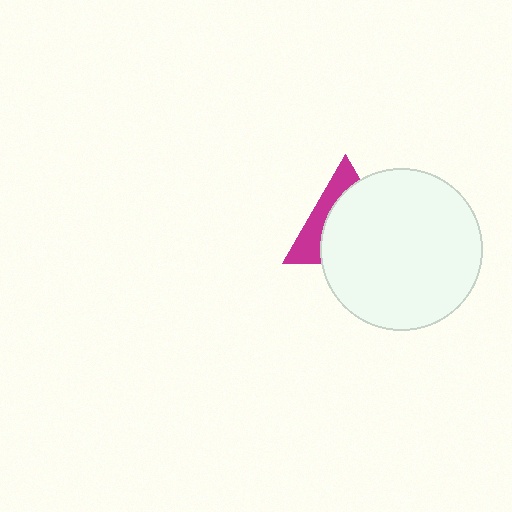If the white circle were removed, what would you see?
You would see the complete magenta triangle.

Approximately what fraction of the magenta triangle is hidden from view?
Roughly 66% of the magenta triangle is hidden behind the white circle.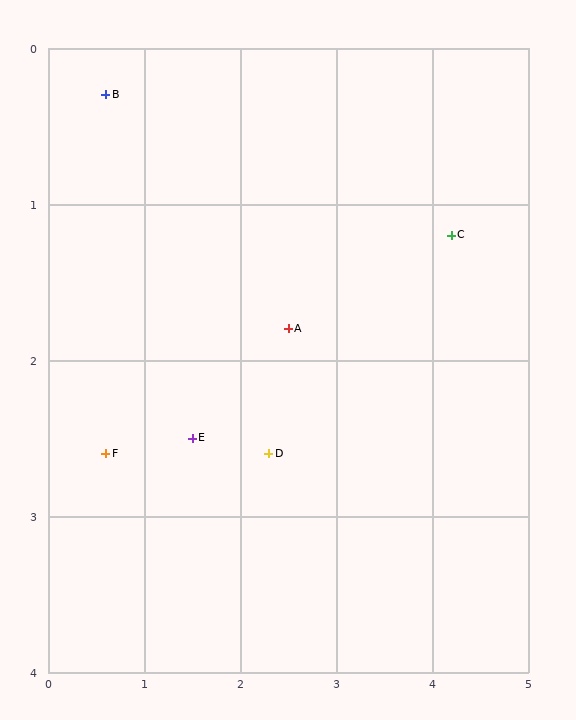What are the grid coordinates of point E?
Point E is at approximately (1.5, 2.5).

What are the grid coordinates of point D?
Point D is at approximately (2.3, 2.6).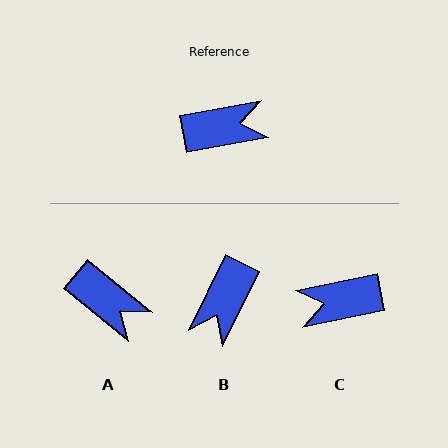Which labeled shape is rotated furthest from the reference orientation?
C, about 179 degrees away.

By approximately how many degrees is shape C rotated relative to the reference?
Approximately 179 degrees clockwise.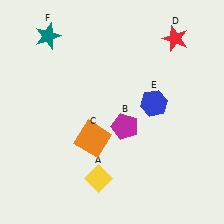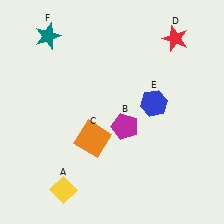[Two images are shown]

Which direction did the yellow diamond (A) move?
The yellow diamond (A) moved left.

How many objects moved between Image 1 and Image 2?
1 object moved between the two images.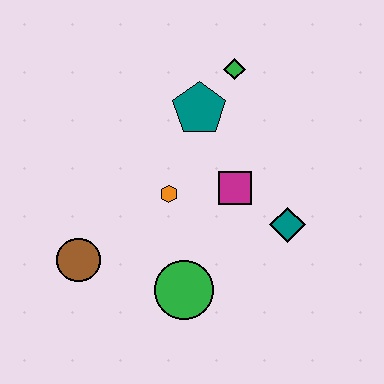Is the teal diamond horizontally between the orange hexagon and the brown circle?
No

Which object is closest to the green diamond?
The teal pentagon is closest to the green diamond.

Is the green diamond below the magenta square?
No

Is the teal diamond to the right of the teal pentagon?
Yes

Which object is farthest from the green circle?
The green diamond is farthest from the green circle.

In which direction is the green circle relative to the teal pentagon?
The green circle is below the teal pentagon.